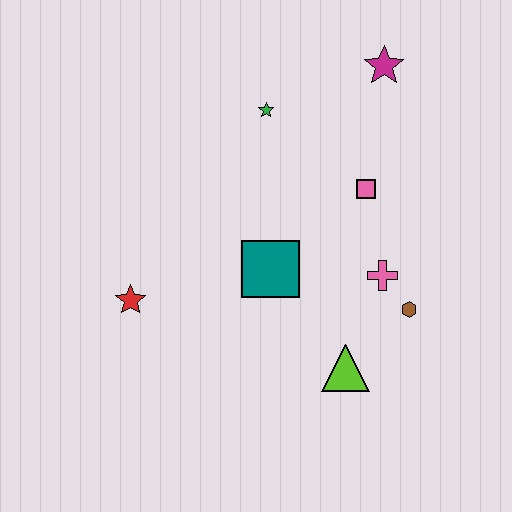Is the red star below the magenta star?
Yes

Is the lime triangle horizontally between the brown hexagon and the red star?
Yes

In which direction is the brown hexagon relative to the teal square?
The brown hexagon is to the right of the teal square.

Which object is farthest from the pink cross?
The red star is farthest from the pink cross.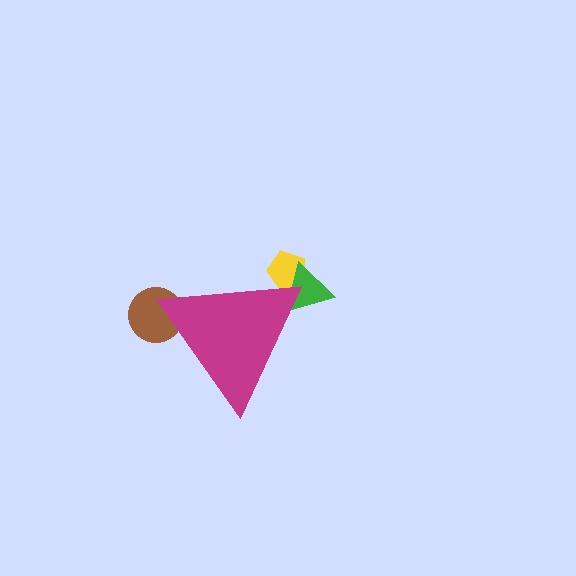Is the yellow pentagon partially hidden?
Yes, the yellow pentagon is partially hidden behind the magenta triangle.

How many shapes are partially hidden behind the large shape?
3 shapes are partially hidden.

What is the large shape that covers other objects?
A magenta triangle.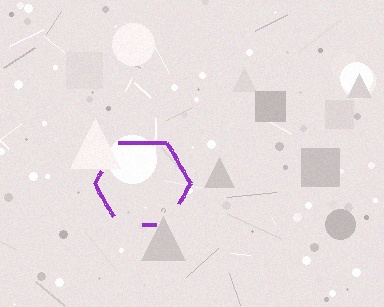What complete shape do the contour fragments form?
The contour fragments form a hexagon.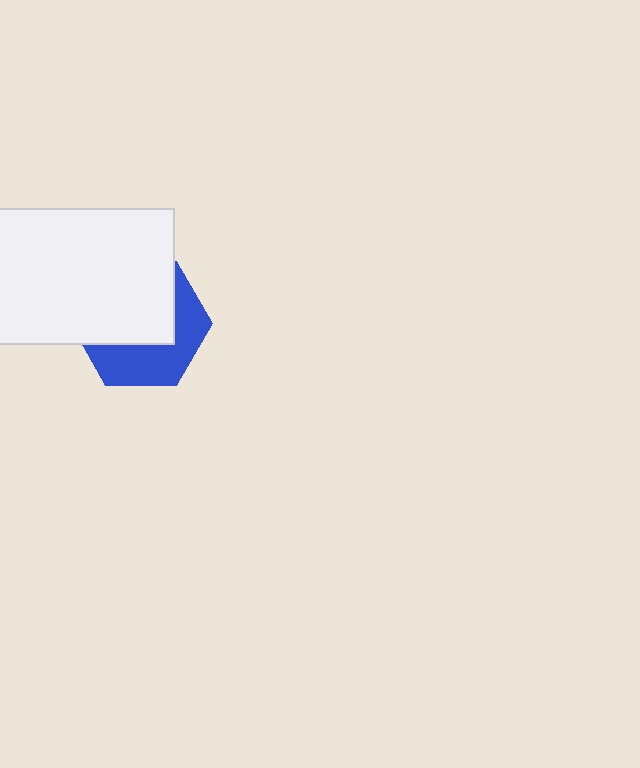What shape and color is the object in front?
The object in front is a white rectangle.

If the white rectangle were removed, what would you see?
You would see the complete blue hexagon.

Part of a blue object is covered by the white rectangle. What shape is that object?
It is a hexagon.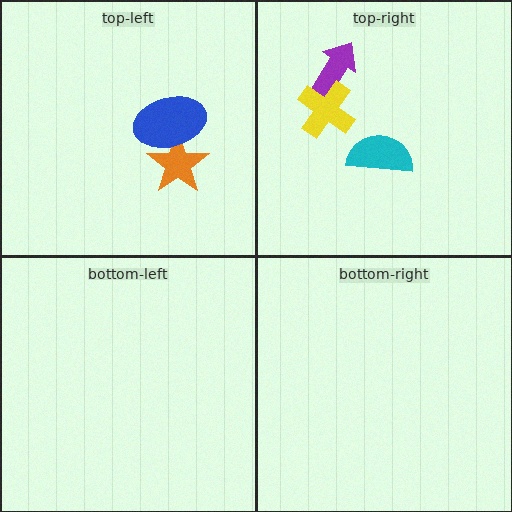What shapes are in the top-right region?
The purple arrow, the cyan semicircle, the yellow cross.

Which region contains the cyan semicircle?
The top-right region.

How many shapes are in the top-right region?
3.